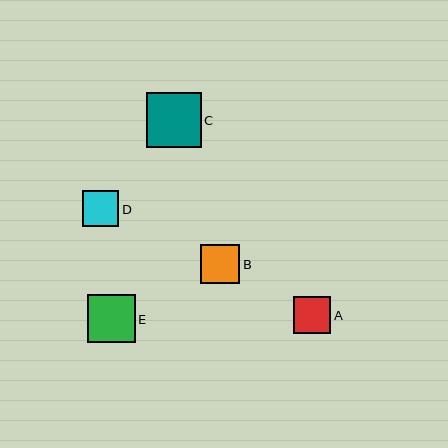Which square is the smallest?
Square D is the smallest with a size of approximately 37 pixels.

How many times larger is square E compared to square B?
Square E is approximately 1.2 times the size of square B.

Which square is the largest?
Square C is the largest with a size of approximately 55 pixels.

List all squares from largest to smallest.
From largest to smallest: C, E, B, A, D.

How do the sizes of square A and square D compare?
Square A and square D are approximately the same size.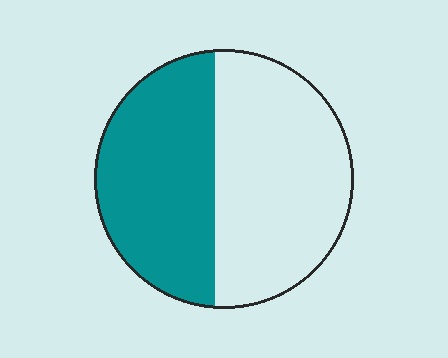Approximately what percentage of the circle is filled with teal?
Approximately 45%.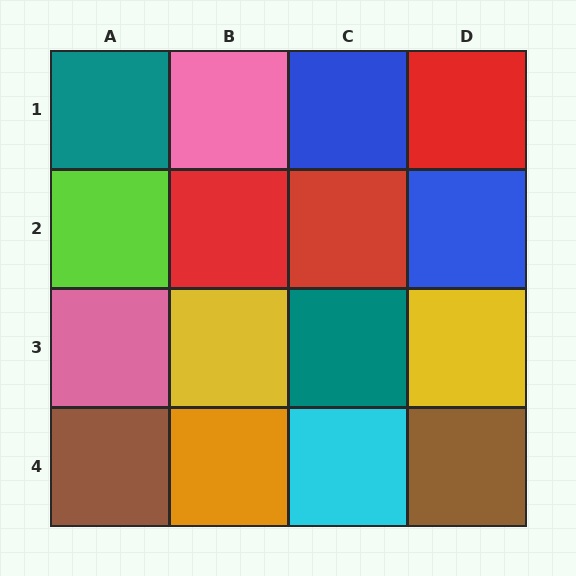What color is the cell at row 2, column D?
Blue.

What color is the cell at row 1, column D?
Red.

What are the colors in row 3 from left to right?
Pink, yellow, teal, yellow.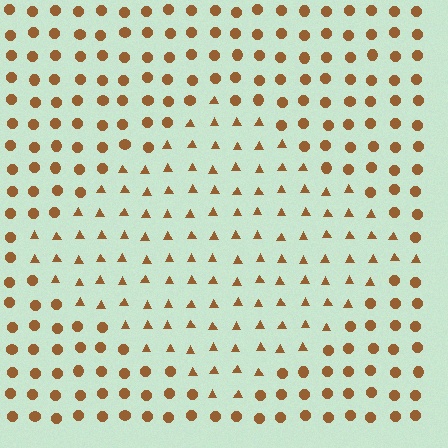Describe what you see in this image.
The image is filled with small brown elements arranged in a uniform grid. A diamond-shaped region contains triangles, while the surrounding area contains circles. The boundary is defined purely by the change in element shape.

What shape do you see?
I see a diamond.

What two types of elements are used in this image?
The image uses triangles inside the diamond region and circles outside it.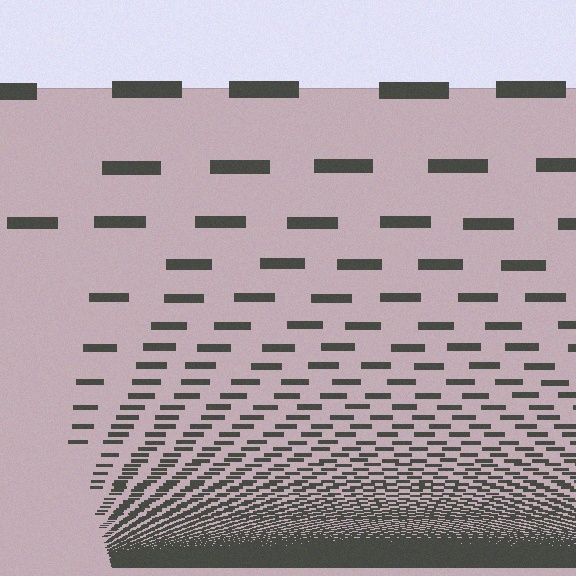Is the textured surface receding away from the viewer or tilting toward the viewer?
The surface appears to tilt toward the viewer. Texture elements get larger and sparser toward the top.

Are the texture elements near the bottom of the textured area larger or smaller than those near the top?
Smaller. The gradient is inverted — elements near the bottom are smaller and denser.